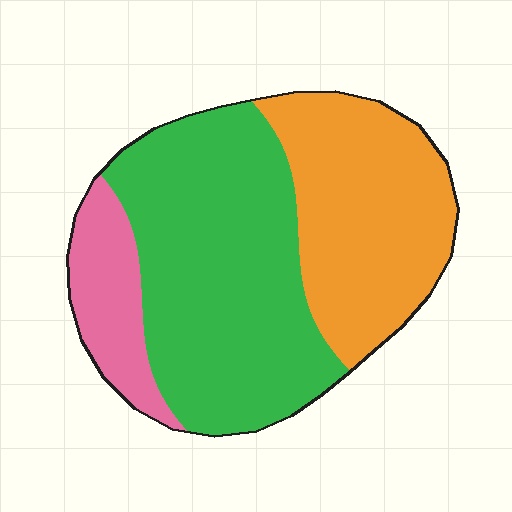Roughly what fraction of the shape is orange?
Orange covers about 35% of the shape.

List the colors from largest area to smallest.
From largest to smallest: green, orange, pink.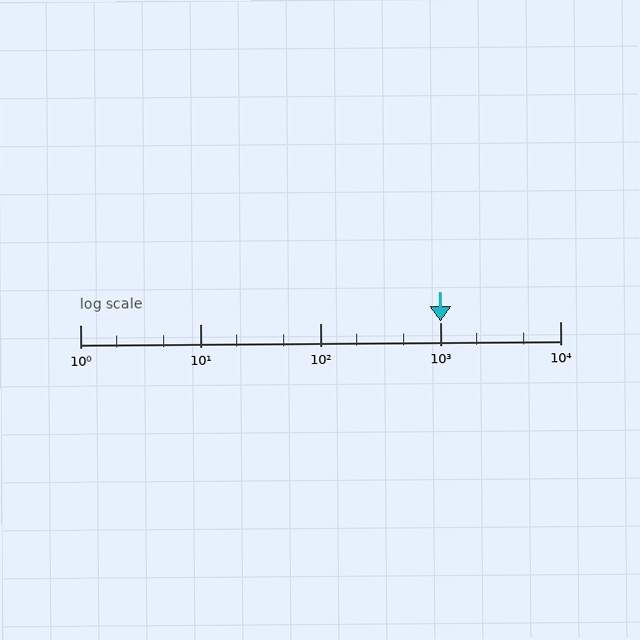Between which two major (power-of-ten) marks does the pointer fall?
The pointer is between 1000 and 10000.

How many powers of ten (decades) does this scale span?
The scale spans 4 decades, from 1 to 10000.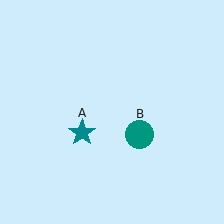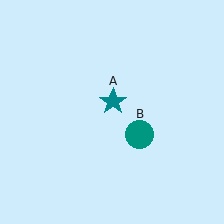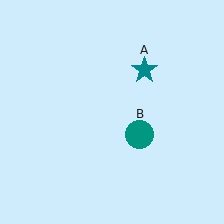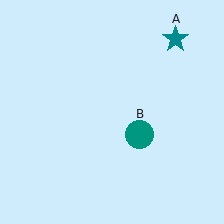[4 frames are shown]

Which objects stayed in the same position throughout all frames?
Teal circle (object B) remained stationary.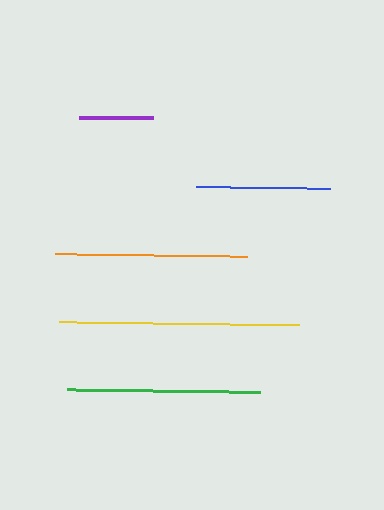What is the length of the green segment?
The green segment is approximately 193 pixels long.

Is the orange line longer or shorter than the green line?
The green line is longer than the orange line.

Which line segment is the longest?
The yellow line is the longest at approximately 240 pixels.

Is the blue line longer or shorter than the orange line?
The orange line is longer than the blue line.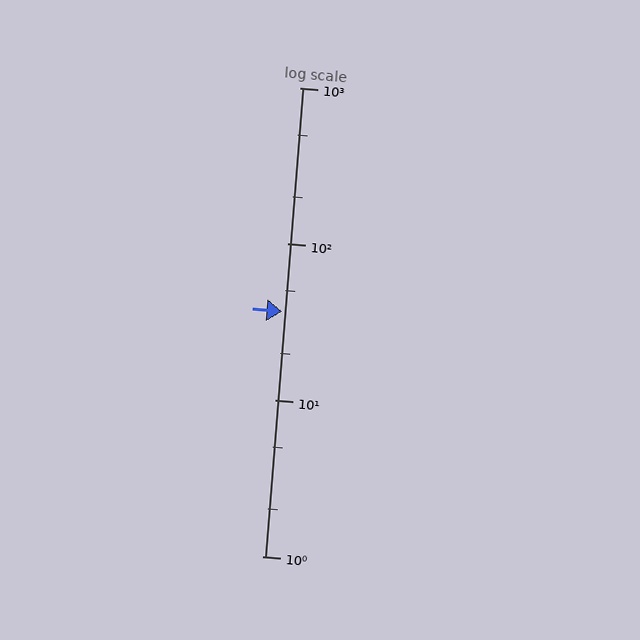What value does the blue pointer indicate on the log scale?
The pointer indicates approximately 37.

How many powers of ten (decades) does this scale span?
The scale spans 3 decades, from 1 to 1000.